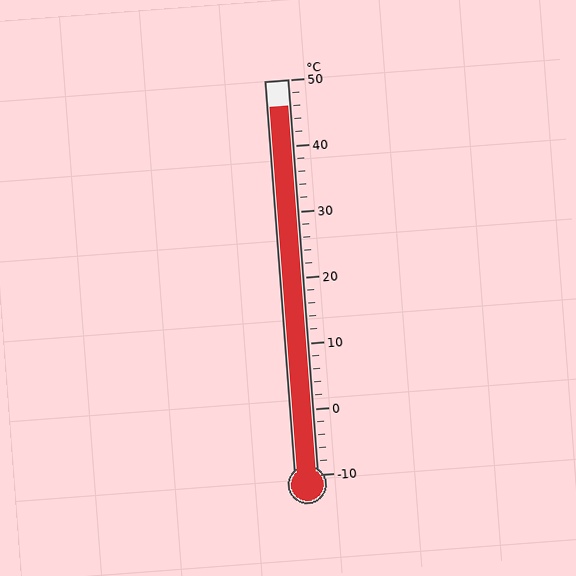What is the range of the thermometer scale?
The thermometer scale ranges from -10°C to 50°C.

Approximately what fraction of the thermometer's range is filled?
The thermometer is filled to approximately 95% of its range.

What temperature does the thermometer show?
The thermometer shows approximately 46°C.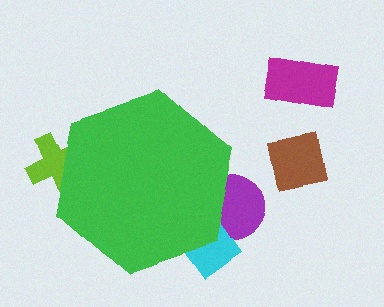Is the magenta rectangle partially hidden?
No, the magenta rectangle is fully visible.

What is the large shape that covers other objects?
A green hexagon.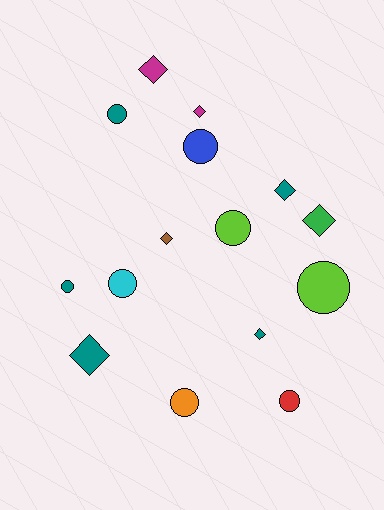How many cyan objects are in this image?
There is 1 cyan object.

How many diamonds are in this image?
There are 7 diamonds.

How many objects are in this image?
There are 15 objects.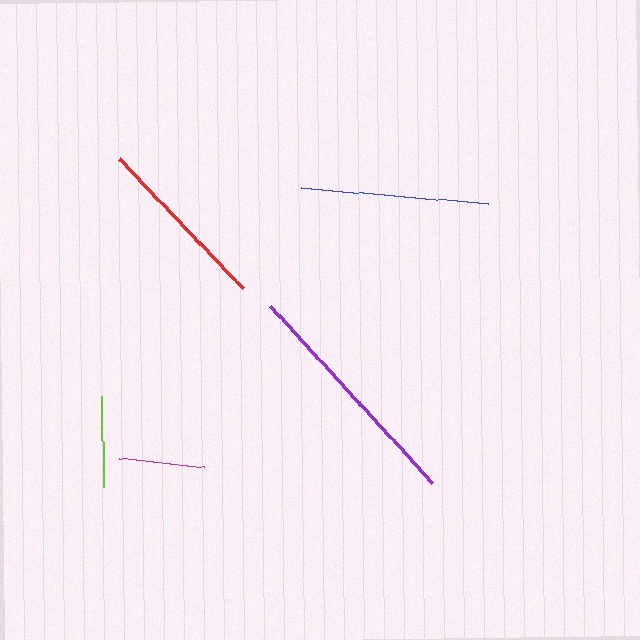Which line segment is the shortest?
The magenta line is the shortest at approximately 86 pixels.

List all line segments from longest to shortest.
From longest to shortest: purple, blue, red, lime, magenta.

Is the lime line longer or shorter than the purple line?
The purple line is longer than the lime line.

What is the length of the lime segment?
The lime segment is approximately 90 pixels long.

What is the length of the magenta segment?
The magenta segment is approximately 86 pixels long.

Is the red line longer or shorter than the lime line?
The red line is longer than the lime line.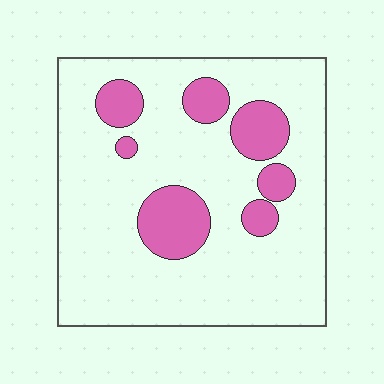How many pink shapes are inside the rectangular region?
7.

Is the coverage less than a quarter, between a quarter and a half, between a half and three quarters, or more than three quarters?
Less than a quarter.